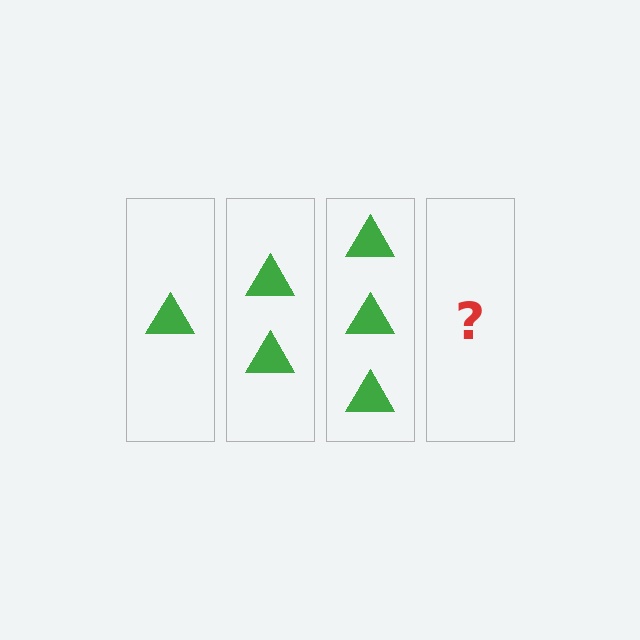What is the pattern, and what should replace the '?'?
The pattern is that each step adds one more triangle. The '?' should be 4 triangles.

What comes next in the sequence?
The next element should be 4 triangles.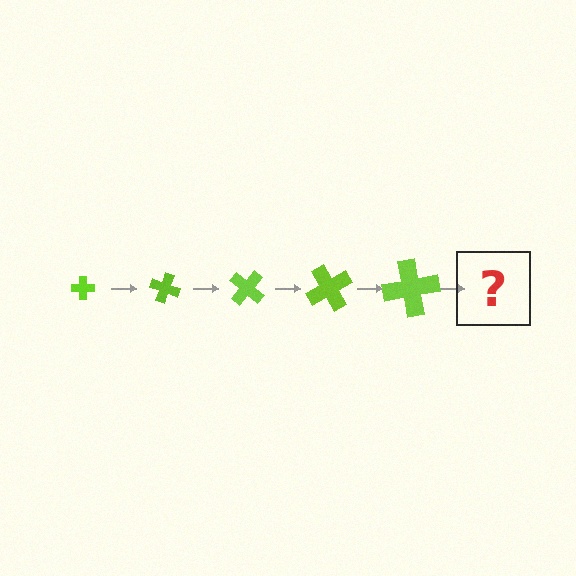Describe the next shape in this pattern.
It should be a cross, larger than the previous one and rotated 100 degrees from the start.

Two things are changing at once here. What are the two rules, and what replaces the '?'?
The two rules are that the cross grows larger each step and it rotates 20 degrees each step. The '?' should be a cross, larger than the previous one and rotated 100 degrees from the start.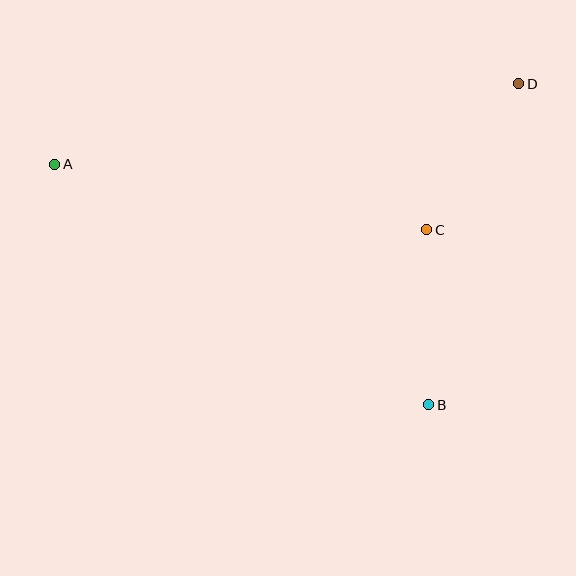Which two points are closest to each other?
Points C and D are closest to each other.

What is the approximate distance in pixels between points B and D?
The distance between B and D is approximately 334 pixels.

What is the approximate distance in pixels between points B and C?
The distance between B and C is approximately 175 pixels.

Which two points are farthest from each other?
Points A and D are farthest from each other.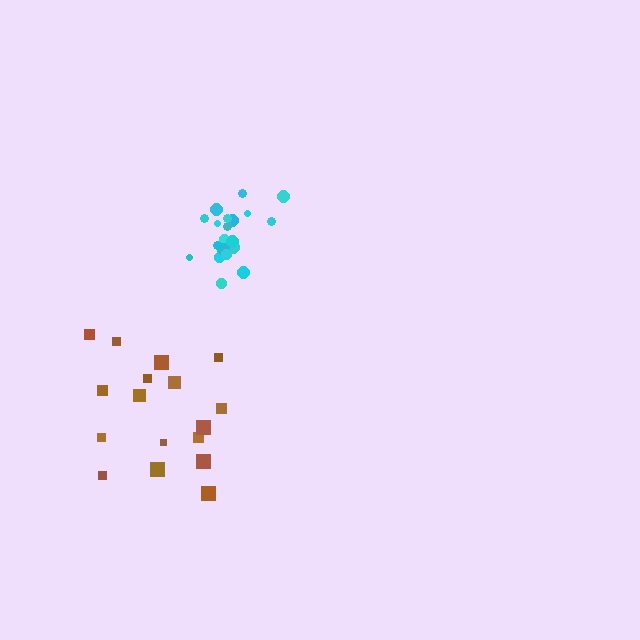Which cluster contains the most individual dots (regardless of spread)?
Cyan (20).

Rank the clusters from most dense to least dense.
cyan, brown.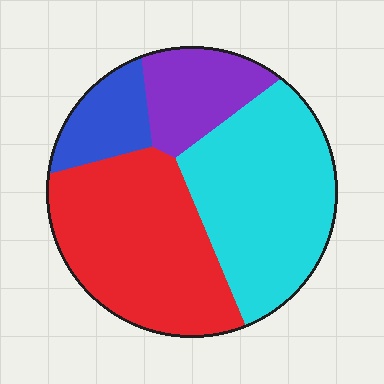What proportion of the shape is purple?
Purple covers about 15% of the shape.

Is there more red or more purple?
Red.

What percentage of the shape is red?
Red takes up about three eighths (3/8) of the shape.